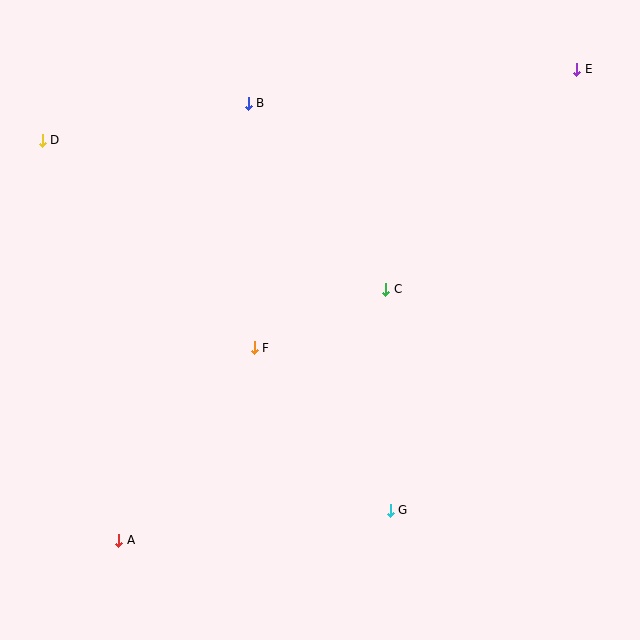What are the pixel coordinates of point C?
Point C is at (386, 289).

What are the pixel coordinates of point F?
Point F is at (254, 348).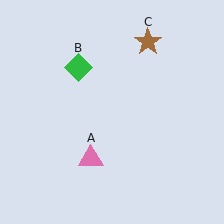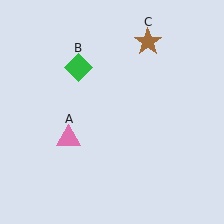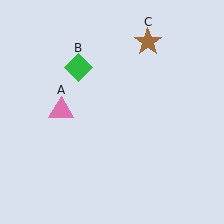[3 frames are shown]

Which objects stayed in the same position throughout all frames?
Green diamond (object B) and brown star (object C) remained stationary.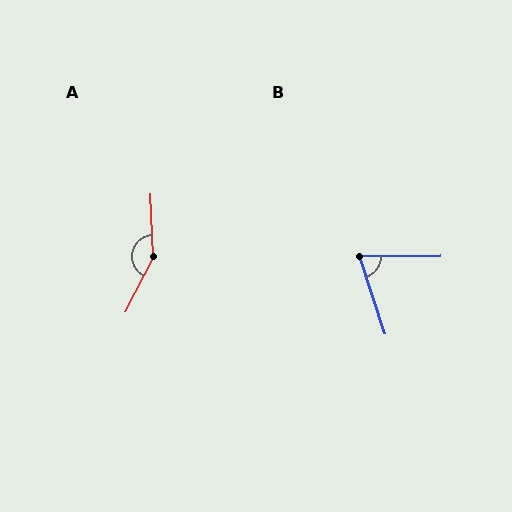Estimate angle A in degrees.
Approximately 151 degrees.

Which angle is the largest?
A, at approximately 151 degrees.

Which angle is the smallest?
B, at approximately 72 degrees.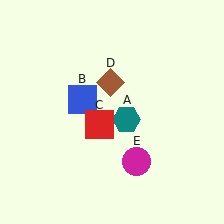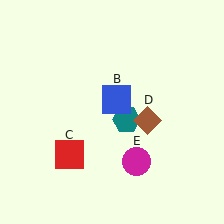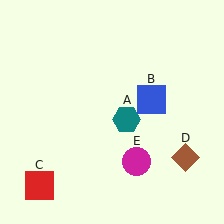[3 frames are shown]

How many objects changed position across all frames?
3 objects changed position: blue square (object B), red square (object C), brown diamond (object D).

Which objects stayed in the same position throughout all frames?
Teal hexagon (object A) and magenta circle (object E) remained stationary.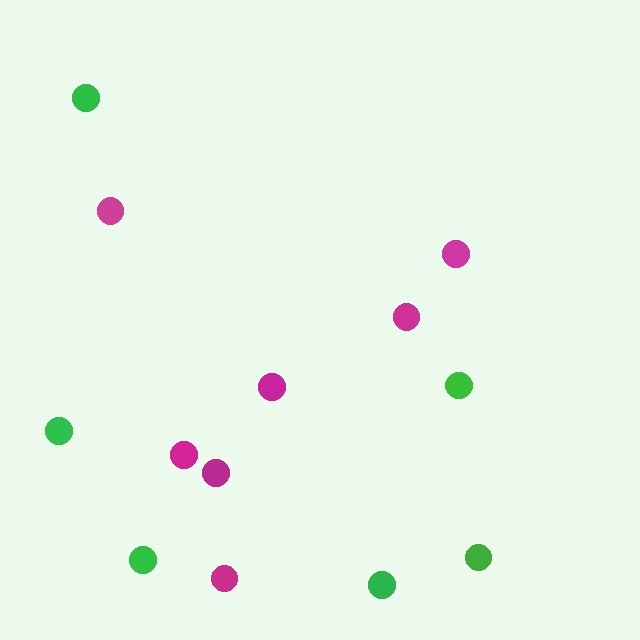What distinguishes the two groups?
There are 2 groups: one group of green circles (6) and one group of magenta circles (7).